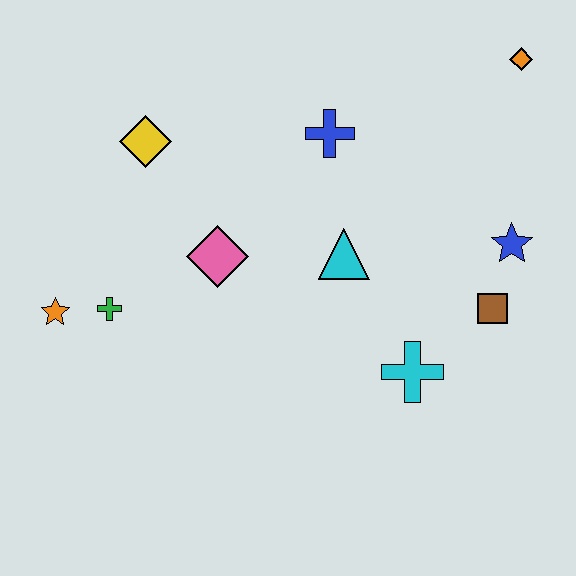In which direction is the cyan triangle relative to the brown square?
The cyan triangle is to the left of the brown square.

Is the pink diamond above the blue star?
No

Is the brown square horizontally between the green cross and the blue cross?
No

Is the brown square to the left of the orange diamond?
Yes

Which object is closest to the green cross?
The orange star is closest to the green cross.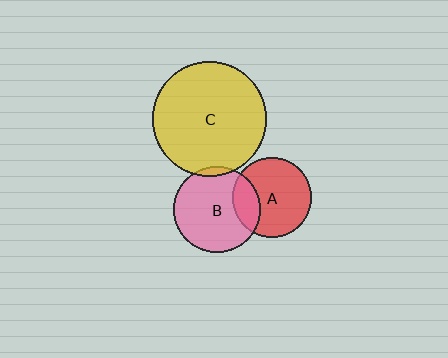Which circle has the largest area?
Circle C (yellow).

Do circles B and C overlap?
Yes.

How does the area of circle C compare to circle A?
Approximately 2.1 times.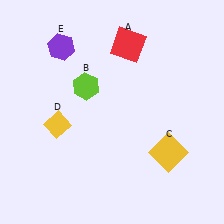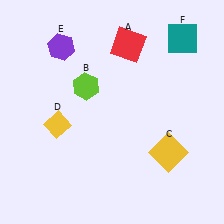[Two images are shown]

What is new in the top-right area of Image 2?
A teal square (F) was added in the top-right area of Image 2.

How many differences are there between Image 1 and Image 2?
There is 1 difference between the two images.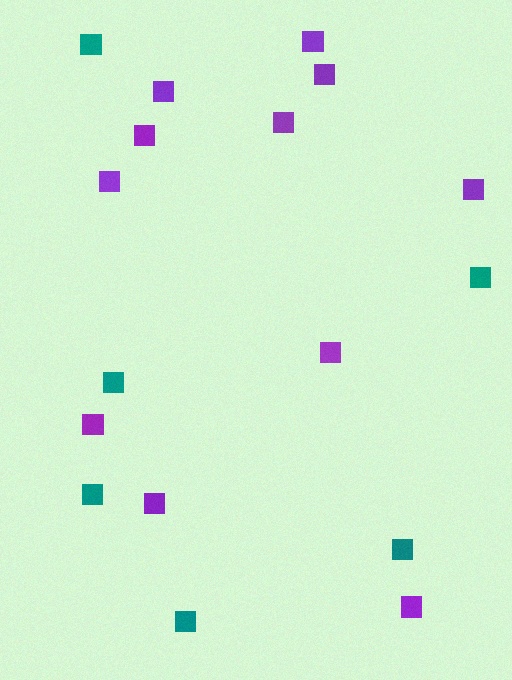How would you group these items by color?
There are 2 groups: one group of teal squares (6) and one group of purple squares (11).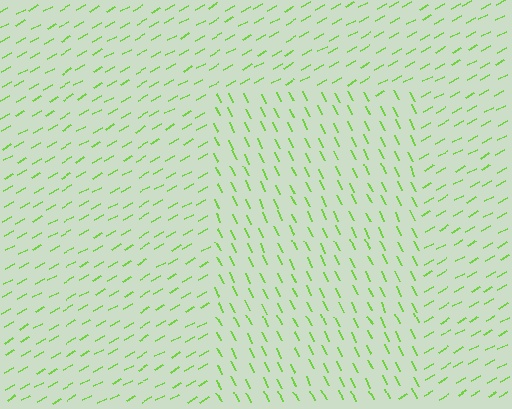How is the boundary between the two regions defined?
The boundary is defined purely by a change in line orientation (approximately 86 degrees difference). All lines are the same color and thickness.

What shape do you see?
I see a rectangle.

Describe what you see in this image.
The image is filled with small lime line segments. A rectangle region in the image has lines oriented differently from the surrounding lines, creating a visible texture boundary.